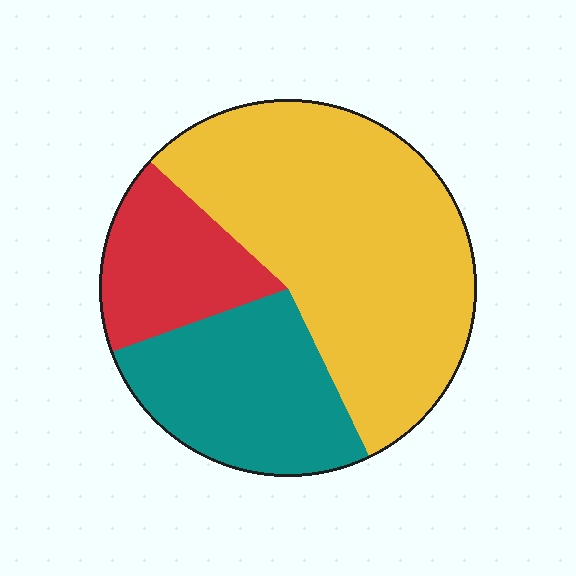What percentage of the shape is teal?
Teal takes up about one quarter (1/4) of the shape.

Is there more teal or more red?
Teal.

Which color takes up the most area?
Yellow, at roughly 55%.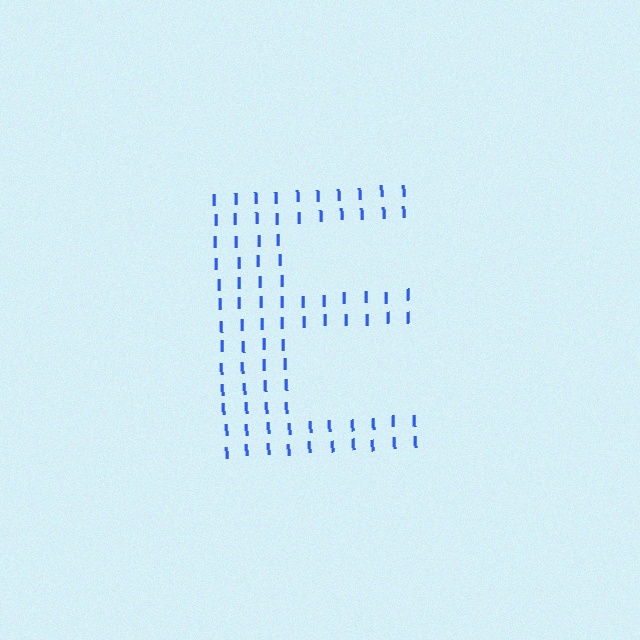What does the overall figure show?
The overall figure shows the letter E.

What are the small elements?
The small elements are letter I's.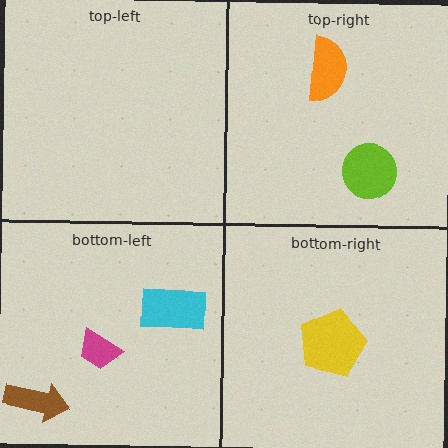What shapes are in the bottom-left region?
The magenta trapezoid, the brown arrow, the cyan rectangle.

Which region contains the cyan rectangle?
The bottom-left region.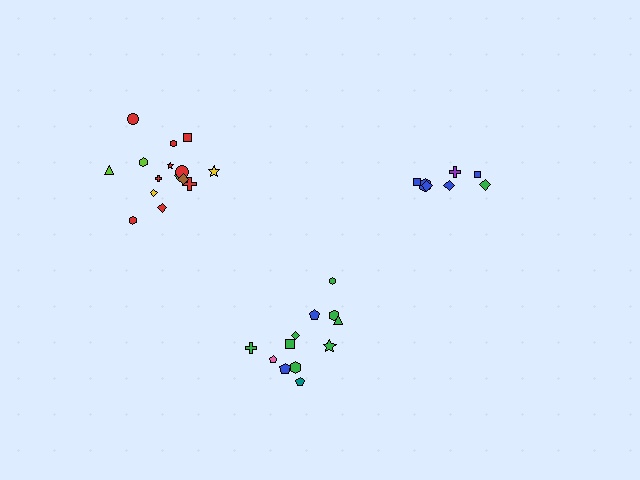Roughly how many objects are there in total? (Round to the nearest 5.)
Roughly 35 objects in total.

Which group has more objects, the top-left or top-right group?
The top-left group.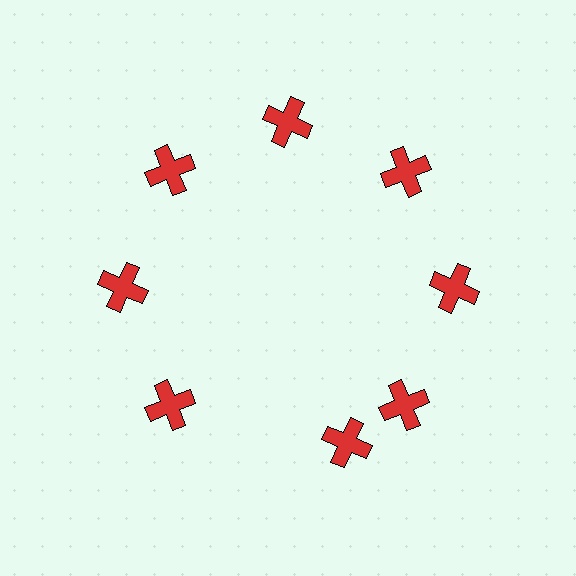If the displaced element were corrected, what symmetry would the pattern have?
It would have 8-fold rotational symmetry — the pattern would map onto itself every 45 degrees.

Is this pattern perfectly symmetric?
No. The 8 red crosses are arranged in a ring, but one element near the 6 o'clock position is rotated out of alignment along the ring, breaking the 8-fold rotational symmetry.